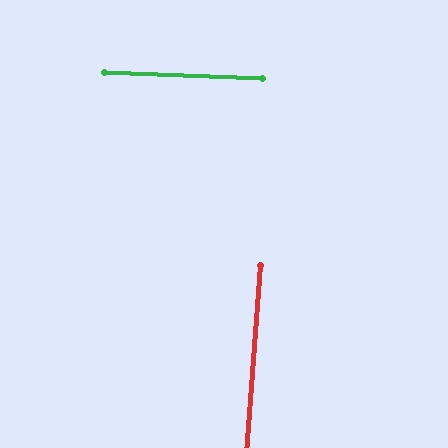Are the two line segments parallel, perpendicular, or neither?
Perpendicular — they meet at approximately 88°.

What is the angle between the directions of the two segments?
Approximately 88 degrees.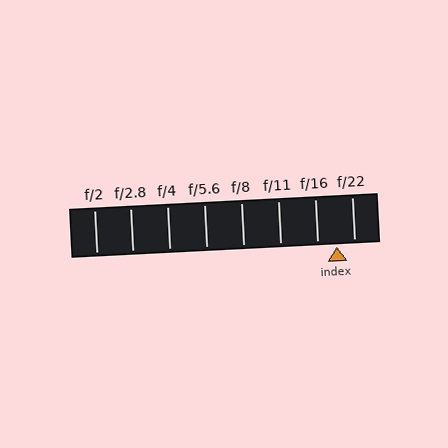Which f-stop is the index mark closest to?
The index mark is closest to f/22.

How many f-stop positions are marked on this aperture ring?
There are 8 f-stop positions marked.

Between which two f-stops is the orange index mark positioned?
The index mark is between f/16 and f/22.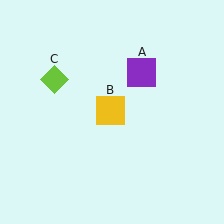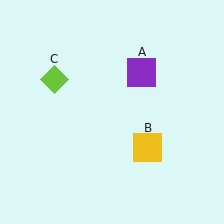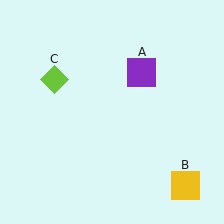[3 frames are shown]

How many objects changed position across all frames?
1 object changed position: yellow square (object B).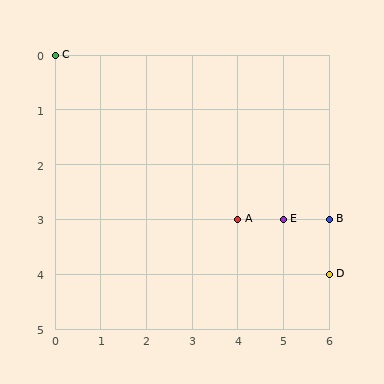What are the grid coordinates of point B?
Point B is at grid coordinates (6, 3).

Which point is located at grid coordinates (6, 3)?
Point B is at (6, 3).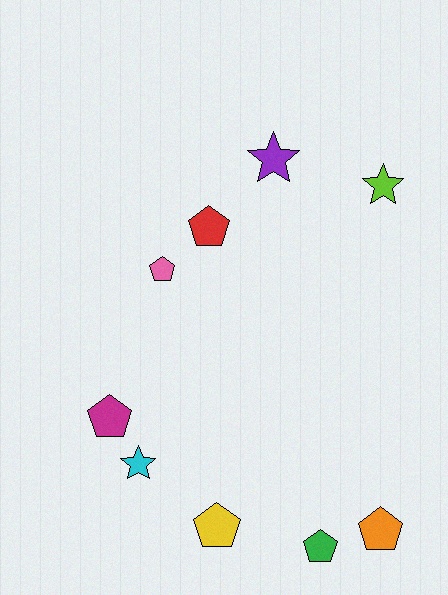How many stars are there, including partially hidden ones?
There are 3 stars.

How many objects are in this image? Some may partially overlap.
There are 9 objects.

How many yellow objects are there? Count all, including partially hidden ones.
There is 1 yellow object.